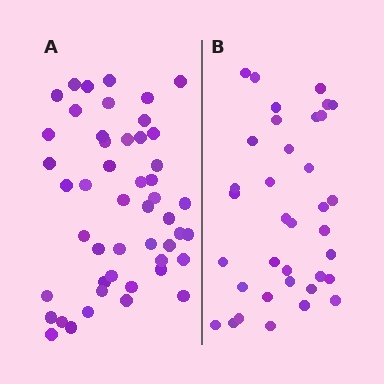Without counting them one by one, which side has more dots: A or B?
Region A (the left region) has more dots.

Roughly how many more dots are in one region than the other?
Region A has approximately 15 more dots than region B.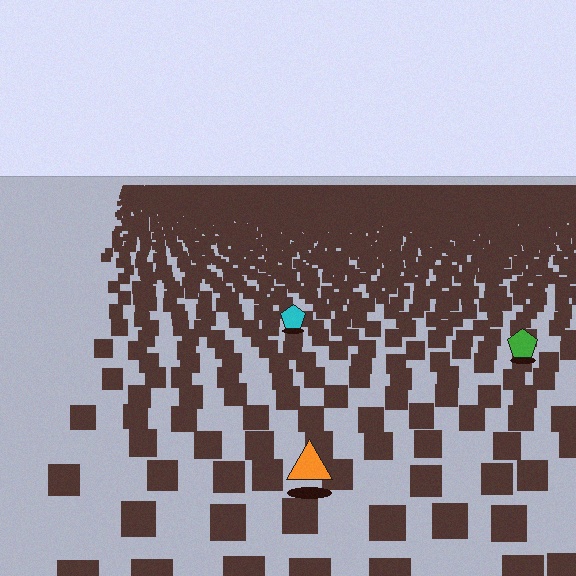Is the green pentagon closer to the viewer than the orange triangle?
No. The orange triangle is closer — you can tell from the texture gradient: the ground texture is coarser near it.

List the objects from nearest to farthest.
From nearest to farthest: the orange triangle, the green pentagon, the cyan pentagon.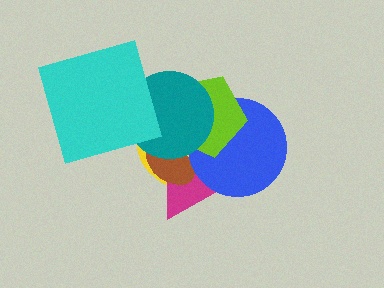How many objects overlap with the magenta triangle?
5 objects overlap with the magenta triangle.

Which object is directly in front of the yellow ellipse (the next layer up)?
The magenta triangle is directly in front of the yellow ellipse.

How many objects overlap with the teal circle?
6 objects overlap with the teal circle.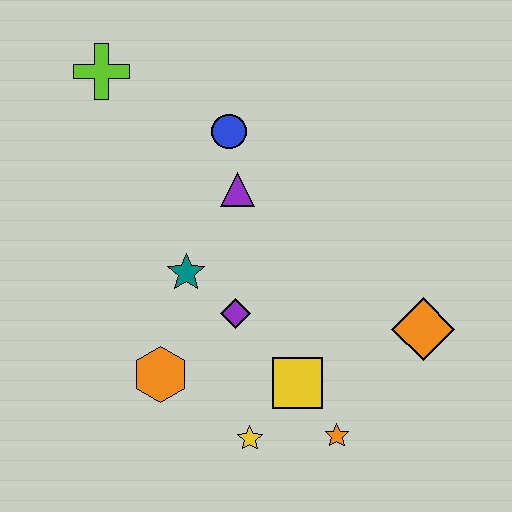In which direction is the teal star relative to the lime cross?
The teal star is below the lime cross.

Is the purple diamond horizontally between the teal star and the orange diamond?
Yes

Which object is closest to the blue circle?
The purple triangle is closest to the blue circle.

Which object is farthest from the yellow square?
The lime cross is farthest from the yellow square.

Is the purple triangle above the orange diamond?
Yes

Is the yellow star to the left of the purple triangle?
No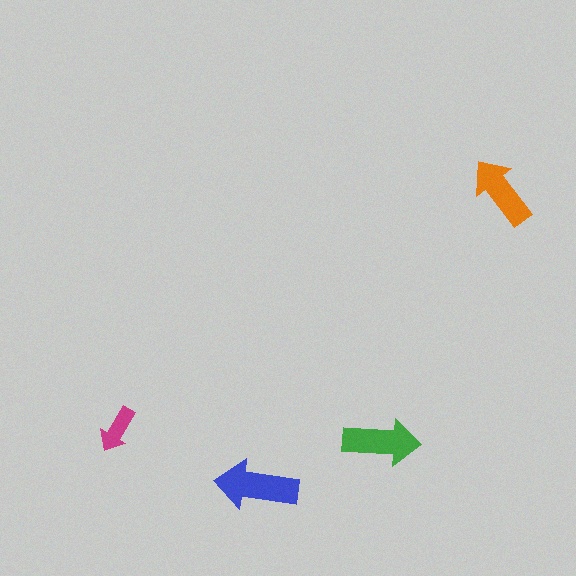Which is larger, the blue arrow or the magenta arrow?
The blue one.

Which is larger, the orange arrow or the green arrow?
The green one.